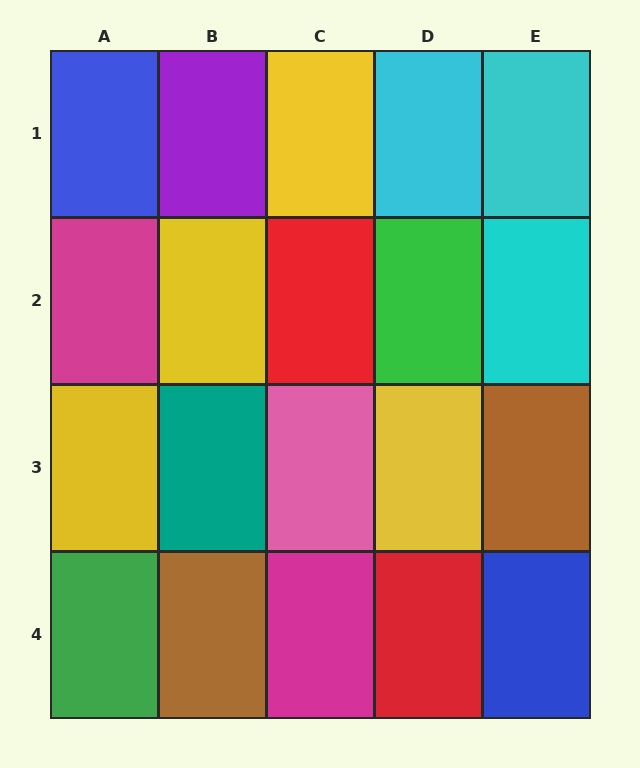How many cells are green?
2 cells are green.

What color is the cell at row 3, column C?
Pink.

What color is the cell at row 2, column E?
Cyan.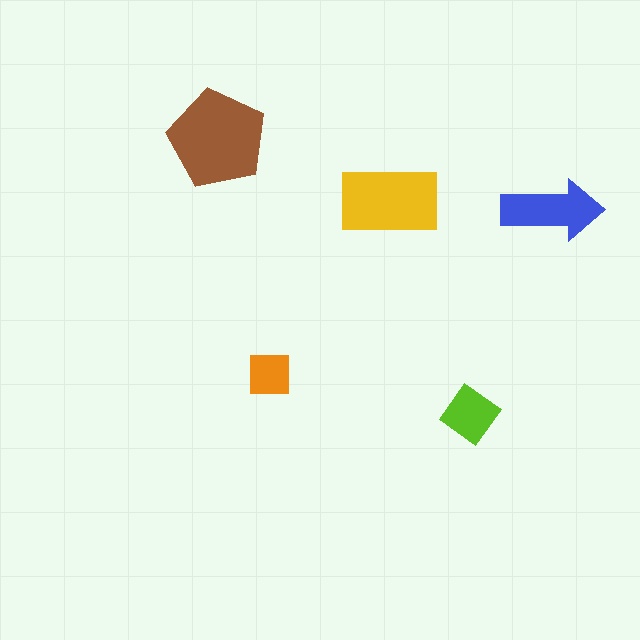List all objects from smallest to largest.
The orange square, the lime diamond, the blue arrow, the yellow rectangle, the brown pentagon.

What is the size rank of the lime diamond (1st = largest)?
4th.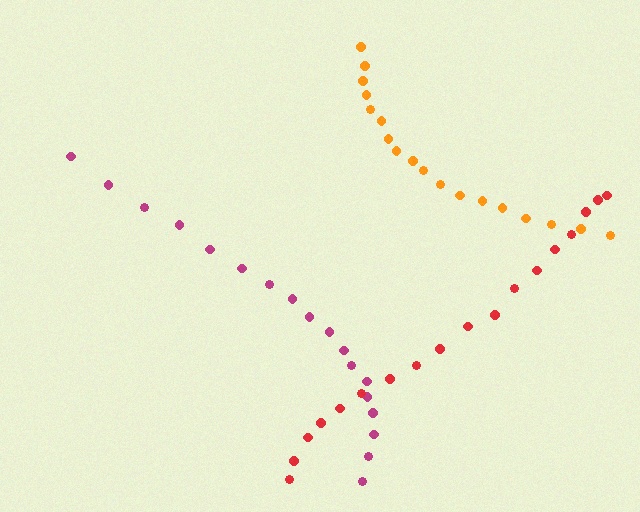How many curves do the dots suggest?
There are 3 distinct paths.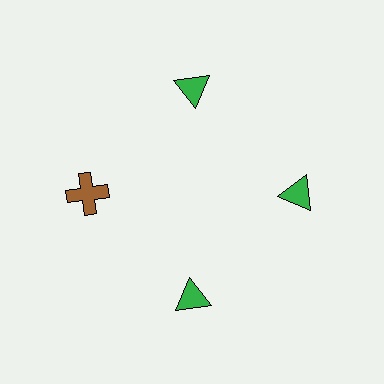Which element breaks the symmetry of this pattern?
The brown cross at roughly the 9 o'clock position breaks the symmetry. All other shapes are green triangles.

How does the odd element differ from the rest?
It differs in both color (brown instead of green) and shape (cross instead of triangle).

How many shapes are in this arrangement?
There are 4 shapes arranged in a ring pattern.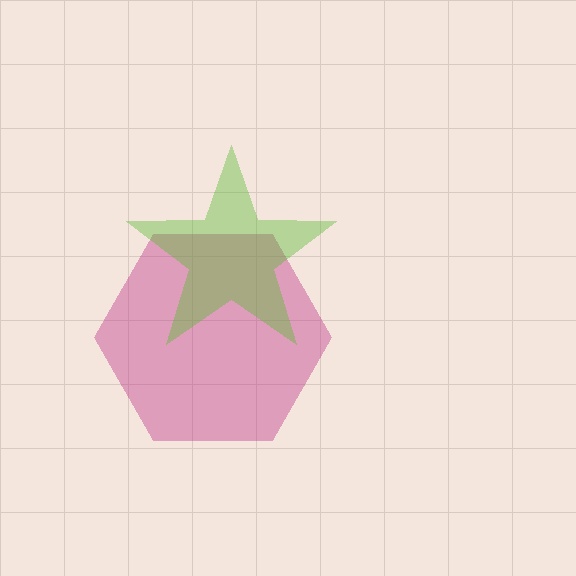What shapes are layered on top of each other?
The layered shapes are: a magenta hexagon, a lime star.